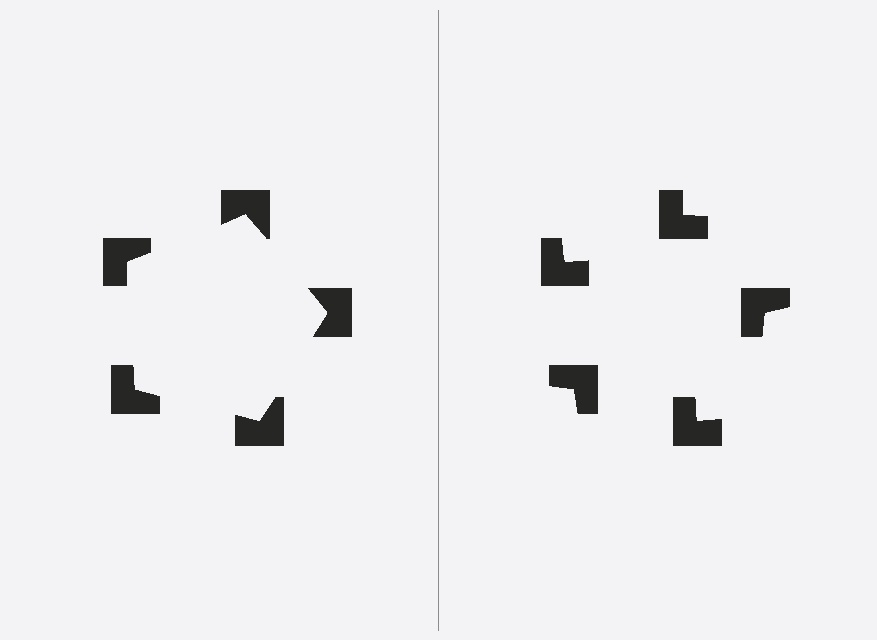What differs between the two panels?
The notched squares are positioned identically on both sides; only the wedge orientations differ. On the left they align to a pentagon; on the right they are misaligned.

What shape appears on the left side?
An illusory pentagon.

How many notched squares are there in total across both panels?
10 — 5 on each side.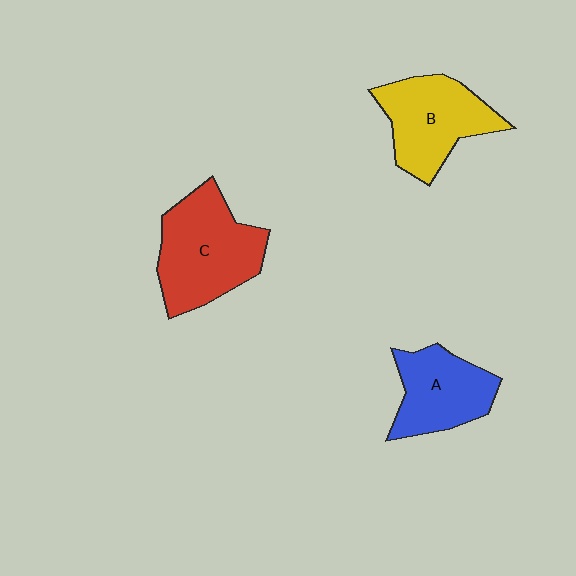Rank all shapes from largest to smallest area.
From largest to smallest: C (red), B (yellow), A (blue).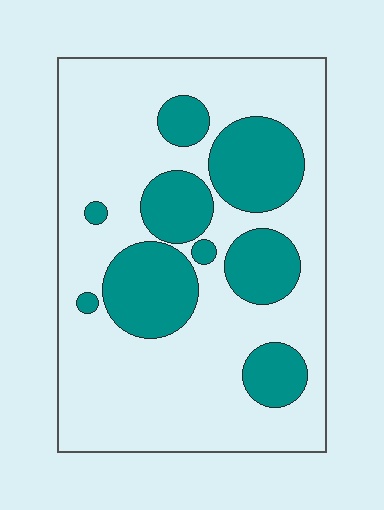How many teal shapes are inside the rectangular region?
9.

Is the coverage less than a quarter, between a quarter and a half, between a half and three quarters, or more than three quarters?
Between a quarter and a half.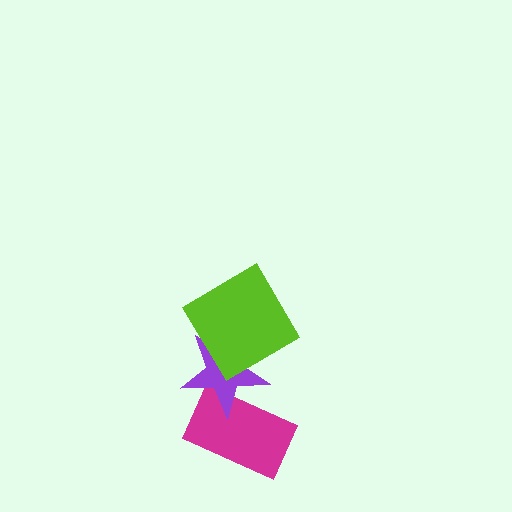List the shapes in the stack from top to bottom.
From top to bottom: the lime diamond, the purple star, the magenta rectangle.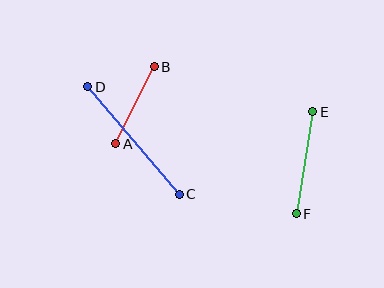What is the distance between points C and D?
The distance is approximately 141 pixels.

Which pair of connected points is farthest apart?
Points C and D are farthest apart.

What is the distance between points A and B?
The distance is approximately 86 pixels.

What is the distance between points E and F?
The distance is approximately 104 pixels.